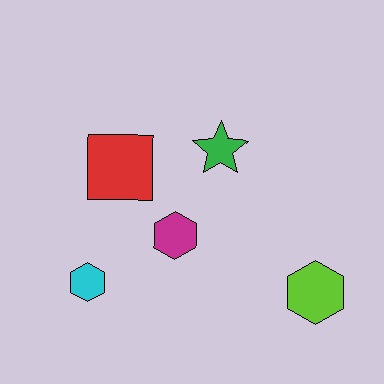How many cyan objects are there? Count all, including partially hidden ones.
There is 1 cyan object.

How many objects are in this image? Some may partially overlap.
There are 5 objects.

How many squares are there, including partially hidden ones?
There is 1 square.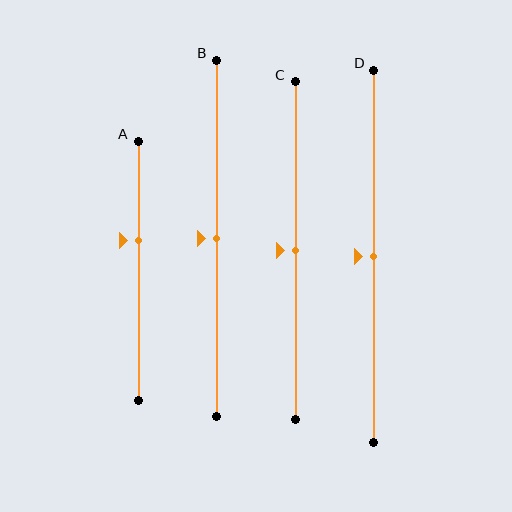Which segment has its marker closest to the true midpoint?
Segment B has its marker closest to the true midpoint.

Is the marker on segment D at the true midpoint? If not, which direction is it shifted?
Yes, the marker on segment D is at the true midpoint.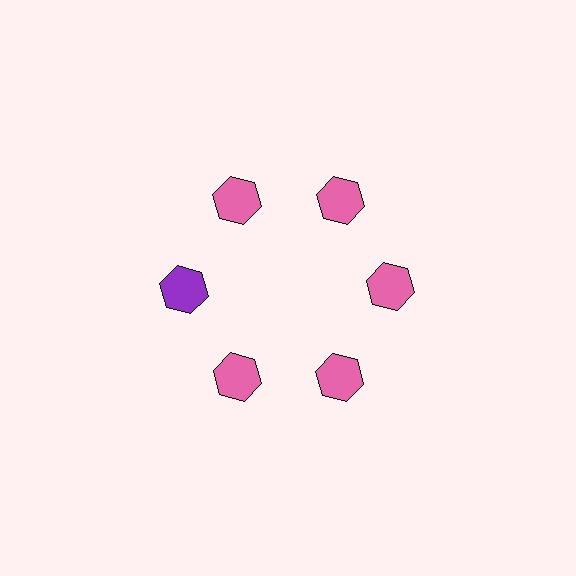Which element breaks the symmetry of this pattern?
The purple hexagon at roughly the 9 o'clock position breaks the symmetry. All other shapes are pink hexagons.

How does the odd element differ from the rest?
It has a different color: purple instead of pink.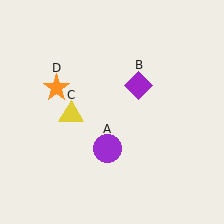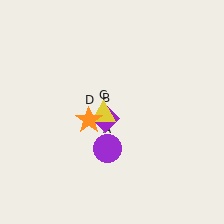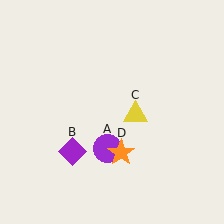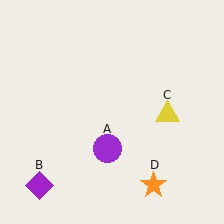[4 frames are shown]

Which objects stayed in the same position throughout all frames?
Purple circle (object A) remained stationary.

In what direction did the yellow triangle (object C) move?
The yellow triangle (object C) moved right.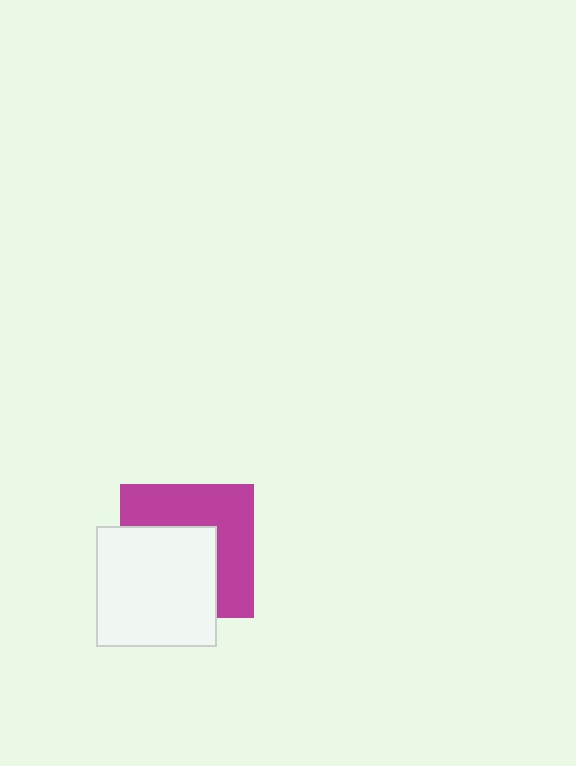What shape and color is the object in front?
The object in front is a white square.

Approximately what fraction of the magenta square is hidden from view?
Roughly 50% of the magenta square is hidden behind the white square.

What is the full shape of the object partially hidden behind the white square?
The partially hidden object is a magenta square.